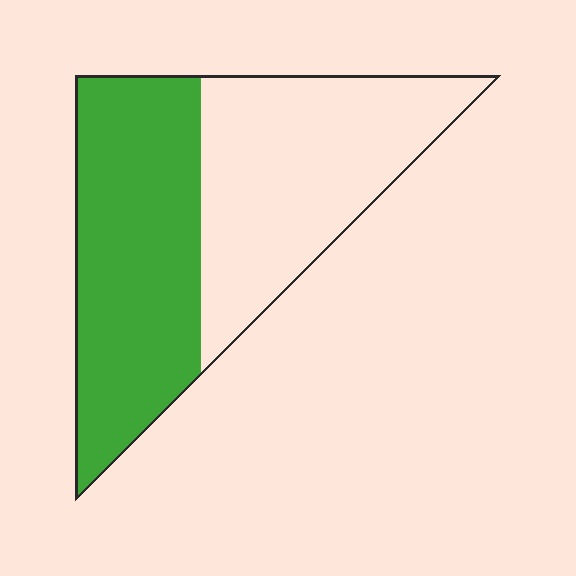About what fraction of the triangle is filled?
About one half (1/2).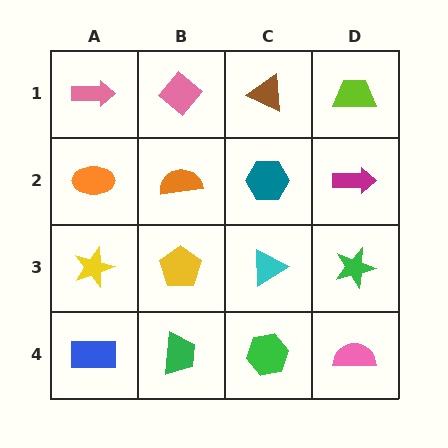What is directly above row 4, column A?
A yellow star.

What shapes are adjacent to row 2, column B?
A pink diamond (row 1, column B), a yellow pentagon (row 3, column B), an orange ellipse (row 2, column A), a teal hexagon (row 2, column C).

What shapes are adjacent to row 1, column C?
A teal hexagon (row 2, column C), a pink diamond (row 1, column B), a lime trapezoid (row 1, column D).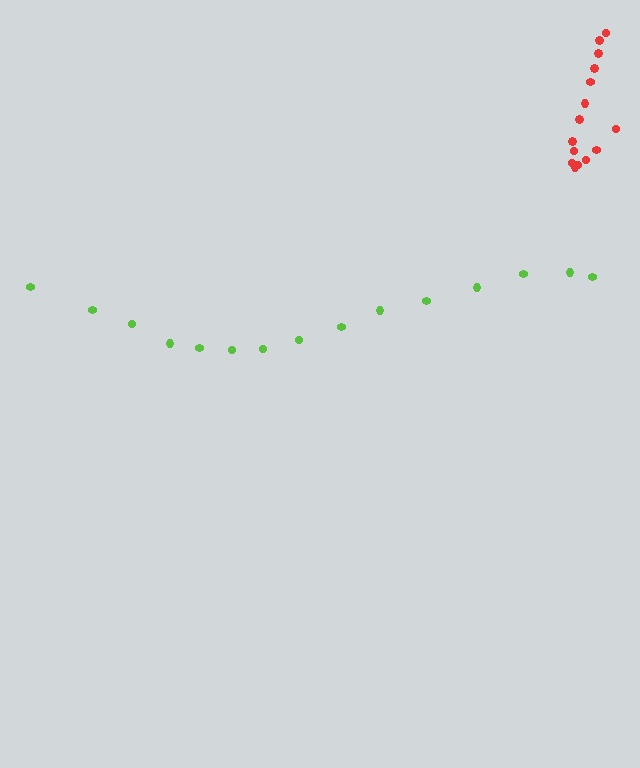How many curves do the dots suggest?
There are 2 distinct paths.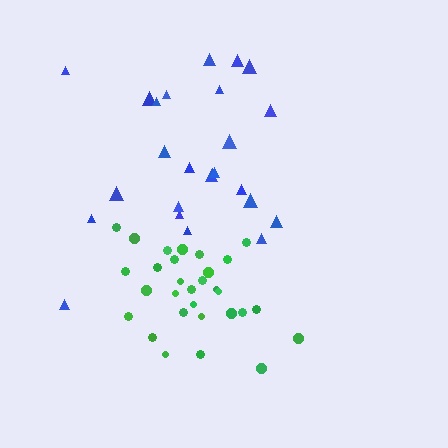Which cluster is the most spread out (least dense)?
Blue.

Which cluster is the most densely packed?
Green.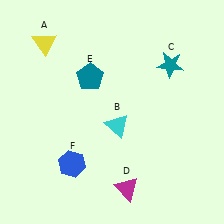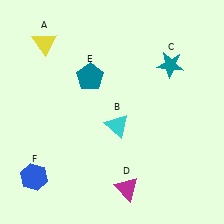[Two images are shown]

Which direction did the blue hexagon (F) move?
The blue hexagon (F) moved left.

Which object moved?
The blue hexagon (F) moved left.